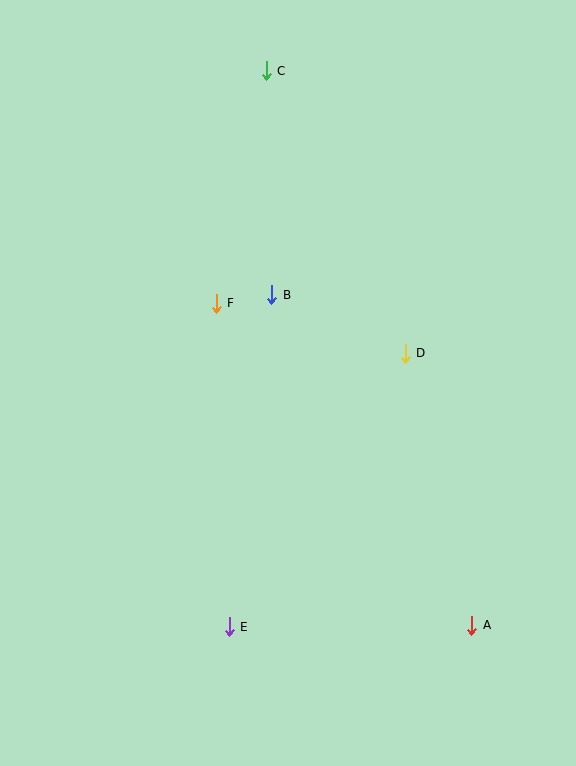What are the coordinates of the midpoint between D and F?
The midpoint between D and F is at (311, 328).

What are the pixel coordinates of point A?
Point A is at (472, 625).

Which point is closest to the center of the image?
Point B at (272, 295) is closest to the center.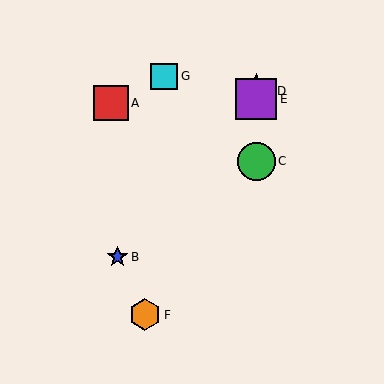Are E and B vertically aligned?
No, E is at x≈256 and B is at x≈117.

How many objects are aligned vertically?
3 objects (C, D, E) are aligned vertically.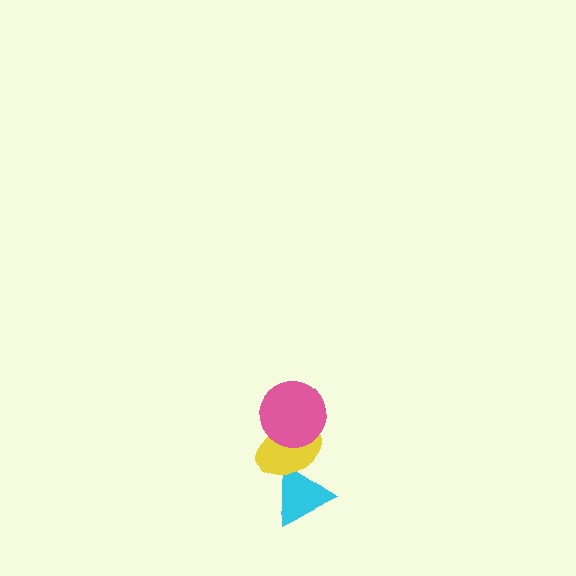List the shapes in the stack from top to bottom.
From top to bottom: the pink circle, the yellow ellipse, the cyan triangle.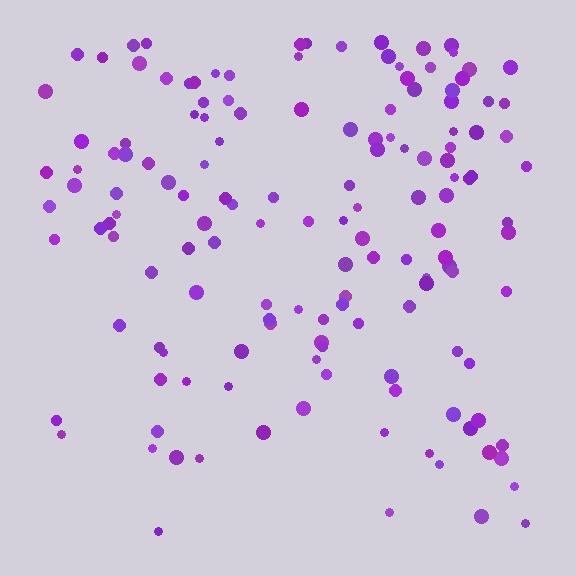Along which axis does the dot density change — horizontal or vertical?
Vertical.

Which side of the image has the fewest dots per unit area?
The bottom.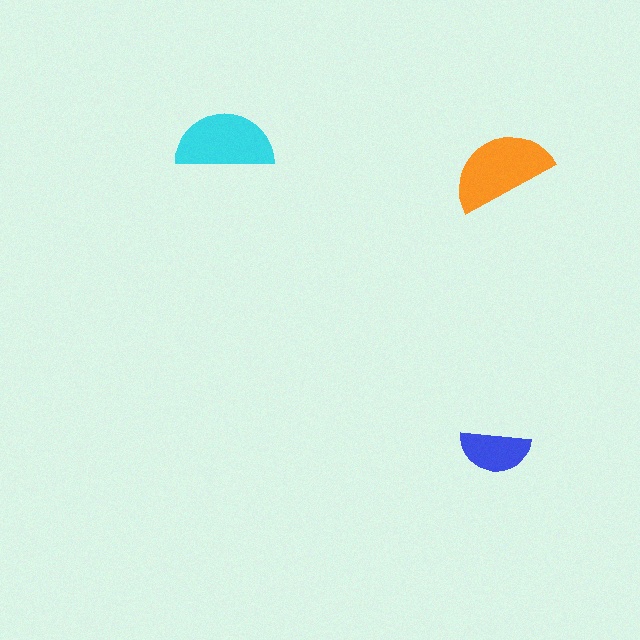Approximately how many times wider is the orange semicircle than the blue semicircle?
About 1.5 times wider.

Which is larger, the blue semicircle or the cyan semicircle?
The cyan one.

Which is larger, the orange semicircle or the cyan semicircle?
The orange one.